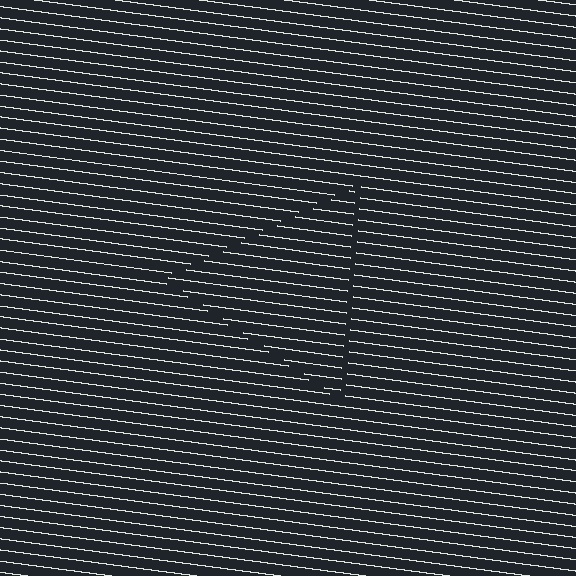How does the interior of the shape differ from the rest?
The interior of the shape contains the same grating, shifted by half a period — the contour is defined by the phase discontinuity where line-ends from the inner and outer gratings abut.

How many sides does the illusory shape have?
3 sides — the line-ends trace a triangle.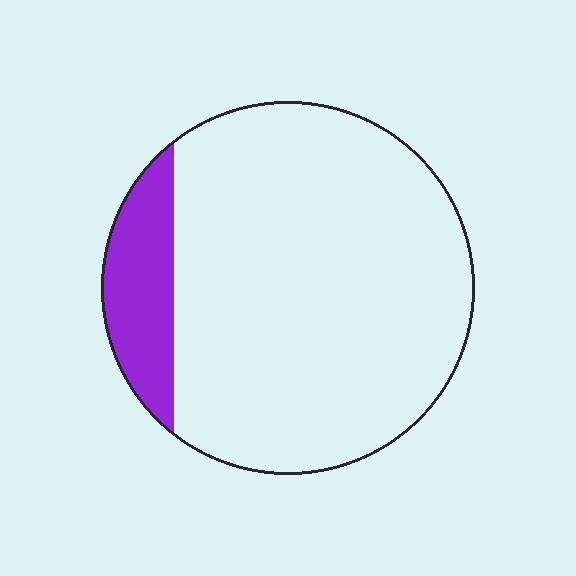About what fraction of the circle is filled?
About one eighth (1/8).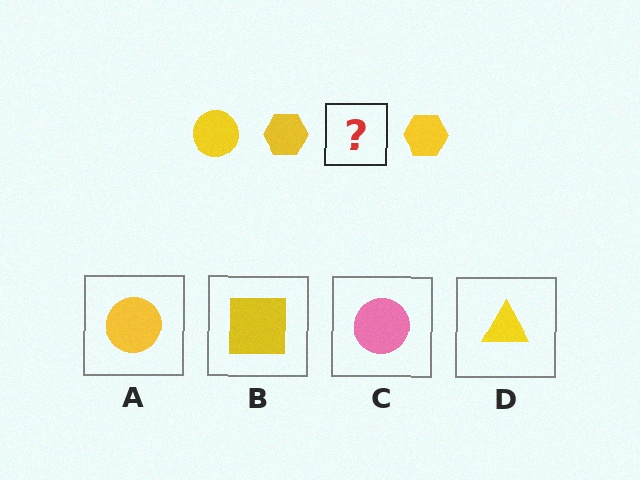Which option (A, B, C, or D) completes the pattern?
A.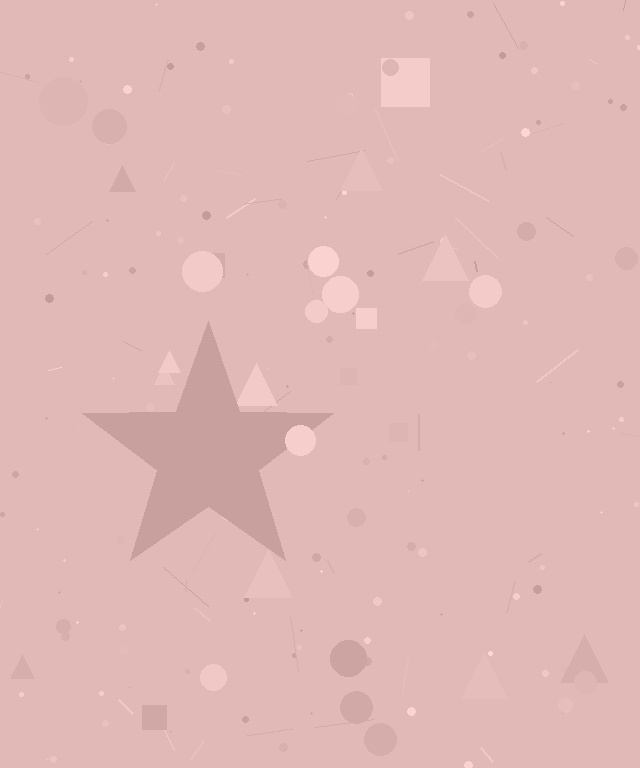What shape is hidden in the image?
A star is hidden in the image.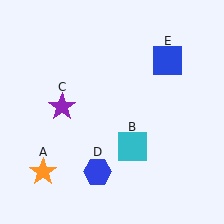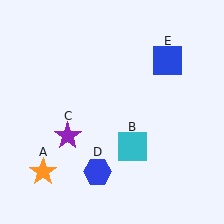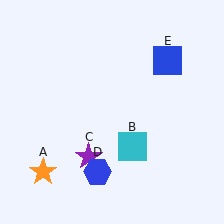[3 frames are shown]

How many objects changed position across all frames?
1 object changed position: purple star (object C).